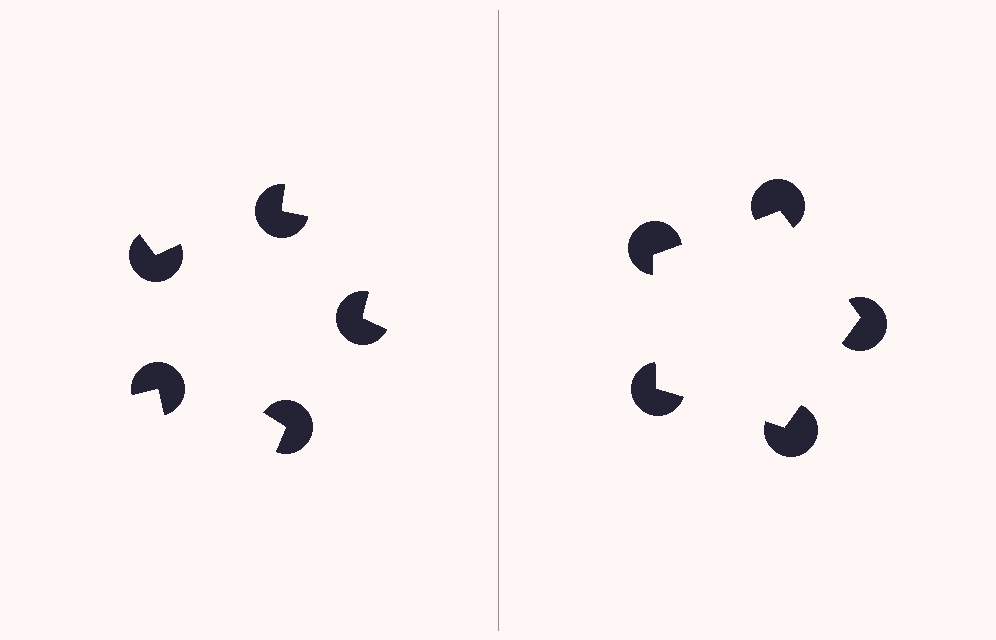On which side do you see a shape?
An illusory pentagon appears on the right side. On the left side the wedge cuts are rotated, so no coherent shape forms.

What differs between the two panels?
The pac-man discs are positioned identically on both sides; only the wedge orientations differ. On the right they align to a pentagon; on the left they are misaligned.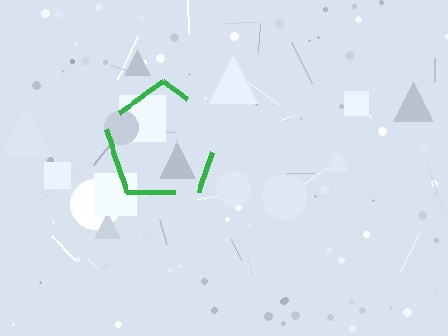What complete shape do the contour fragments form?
The contour fragments form a pentagon.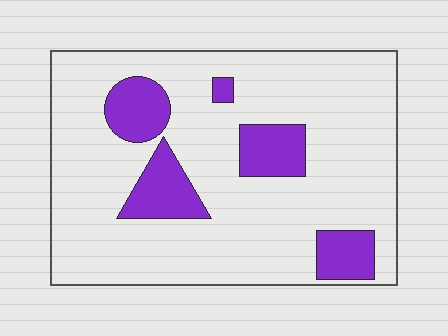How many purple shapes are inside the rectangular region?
5.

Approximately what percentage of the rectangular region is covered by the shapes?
Approximately 20%.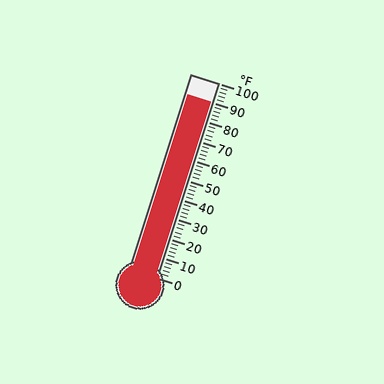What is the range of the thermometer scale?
The thermometer scale ranges from 0°F to 100°F.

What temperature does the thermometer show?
The thermometer shows approximately 90°F.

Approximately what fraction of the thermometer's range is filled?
The thermometer is filled to approximately 90% of its range.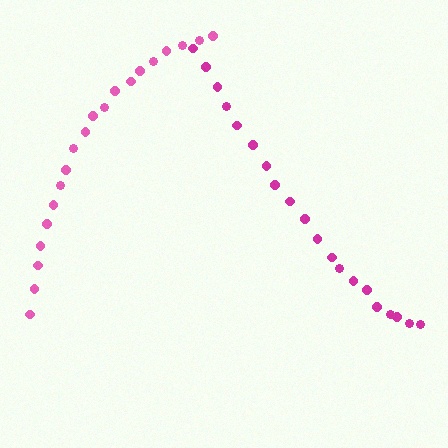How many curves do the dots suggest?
There are 2 distinct paths.